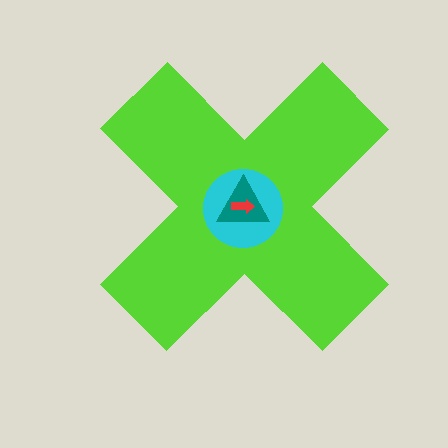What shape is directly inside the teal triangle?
The red arrow.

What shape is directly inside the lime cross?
The cyan circle.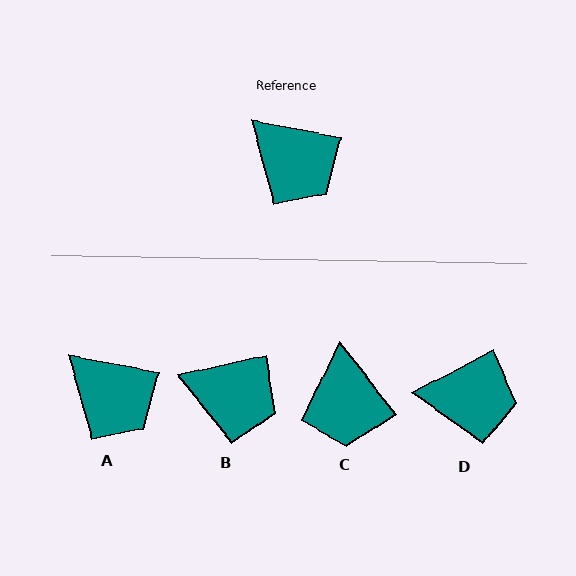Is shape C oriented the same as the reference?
No, it is off by about 41 degrees.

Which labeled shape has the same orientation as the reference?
A.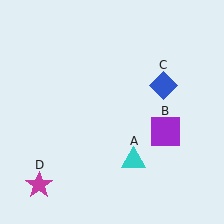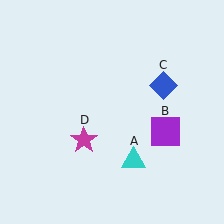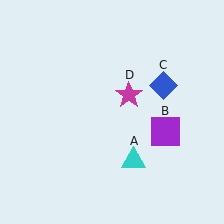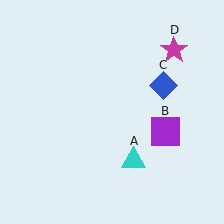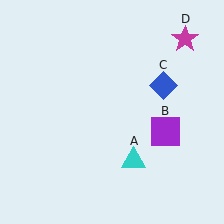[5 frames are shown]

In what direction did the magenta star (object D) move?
The magenta star (object D) moved up and to the right.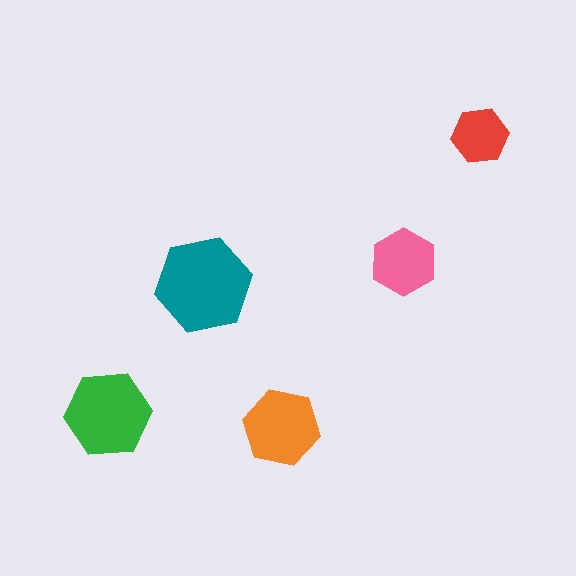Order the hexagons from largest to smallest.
the teal one, the green one, the orange one, the pink one, the red one.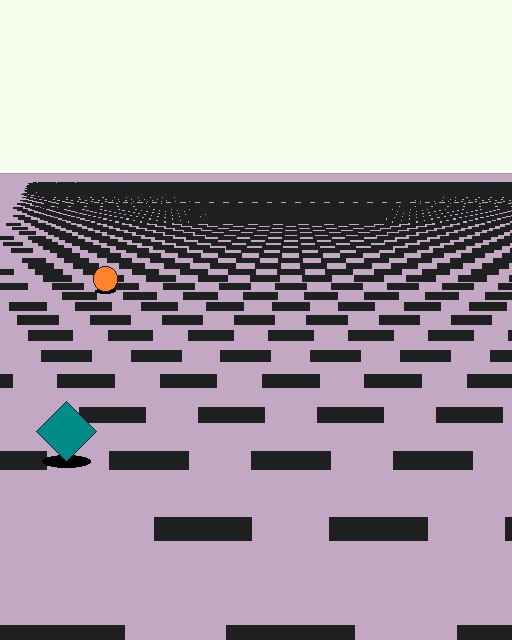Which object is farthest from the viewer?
The orange circle is farthest from the viewer. It appears smaller and the ground texture around it is denser.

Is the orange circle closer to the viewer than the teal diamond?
No. The teal diamond is closer — you can tell from the texture gradient: the ground texture is coarser near it.